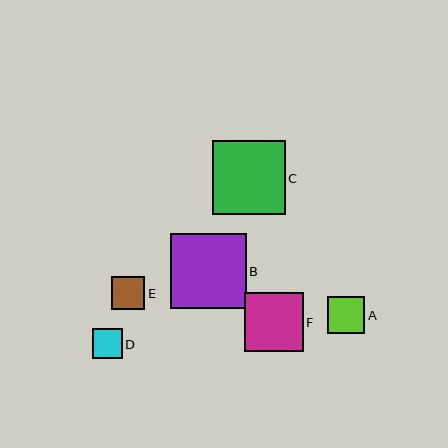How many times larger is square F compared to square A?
Square F is approximately 1.6 times the size of square A.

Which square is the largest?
Square B is the largest with a size of approximately 75 pixels.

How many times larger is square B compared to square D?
Square B is approximately 2.5 times the size of square D.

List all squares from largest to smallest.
From largest to smallest: B, C, F, A, E, D.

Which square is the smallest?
Square D is the smallest with a size of approximately 30 pixels.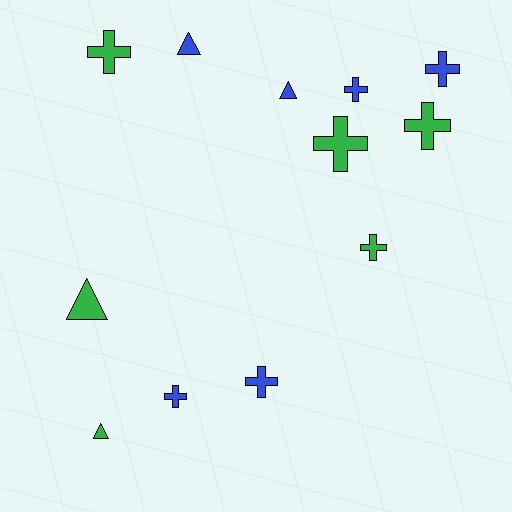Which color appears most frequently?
Blue, with 6 objects.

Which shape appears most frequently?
Cross, with 8 objects.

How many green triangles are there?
There are 2 green triangles.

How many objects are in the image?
There are 12 objects.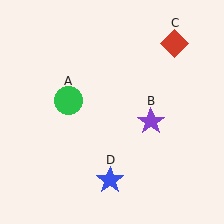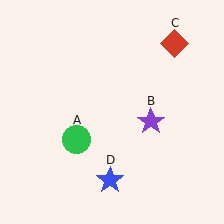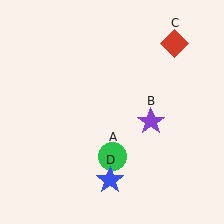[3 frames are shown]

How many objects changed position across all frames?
1 object changed position: green circle (object A).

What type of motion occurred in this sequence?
The green circle (object A) rotated counterclockwise around the center of the scene.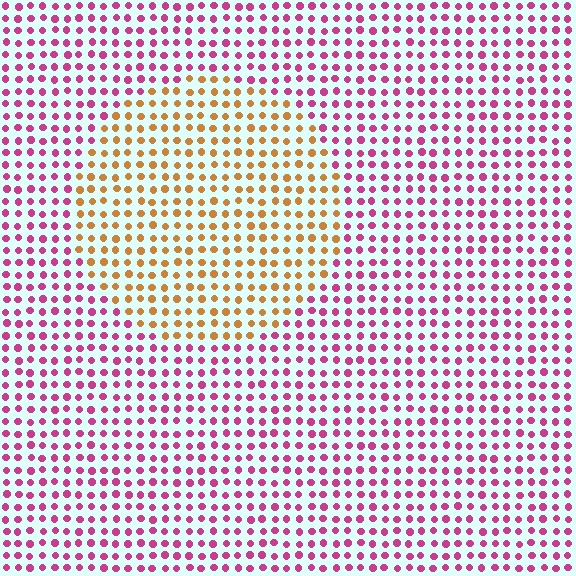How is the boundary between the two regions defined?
The boundary is defined purely by a slight shift in hue (about 66 degrees). Spacing, size, and orientation are identical on both sides.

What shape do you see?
I see a circle.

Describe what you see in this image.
The image is filled with small magenta elements in a uniform arrangement. A circle-shaped region is visible where the elements are tinted to a slightly different hue, forming a subtle color boundary.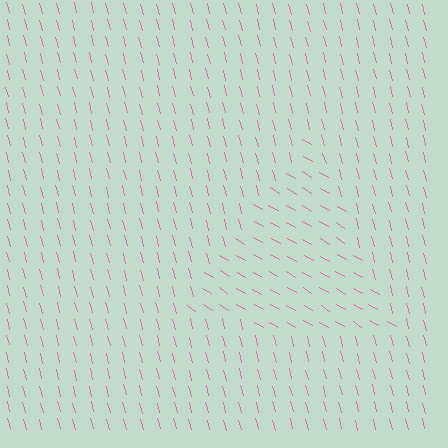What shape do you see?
I see a triangle.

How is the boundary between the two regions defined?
The boundary is defined purely by a change in line orientation (approximately 45 degrees difference). All lines are the same color and thickness.